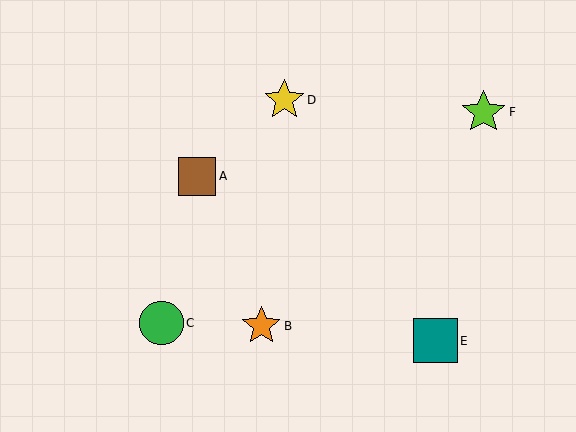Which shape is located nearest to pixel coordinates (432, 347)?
The teal square (labeled E) at (436, 341) is nearest to that location.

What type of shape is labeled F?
Shape F is a lime star.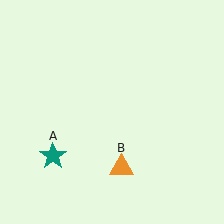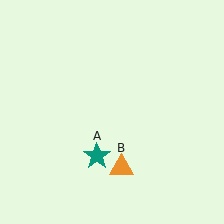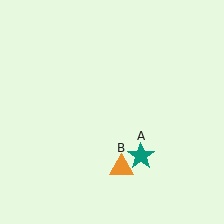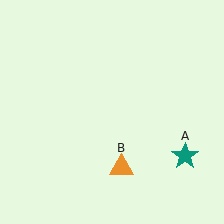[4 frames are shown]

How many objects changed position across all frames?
1 object changed position: teal star (object A).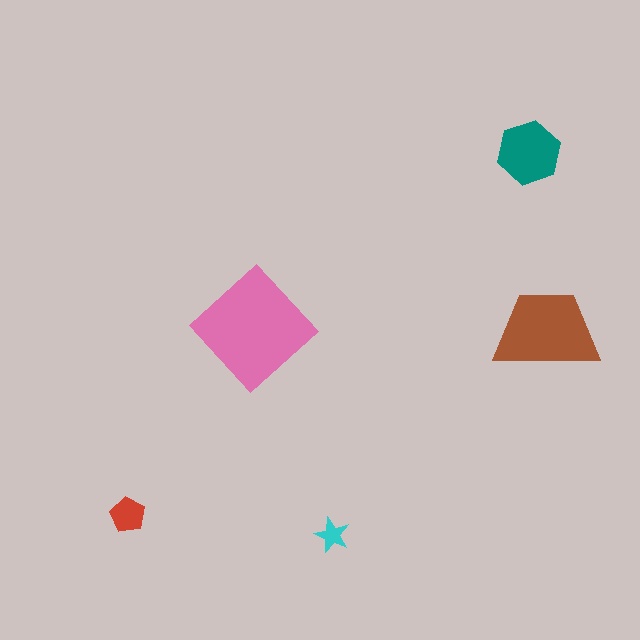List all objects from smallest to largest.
The cyan star, the red pentagon, the teal hexagon, the brown trapezoid, the pink diamond.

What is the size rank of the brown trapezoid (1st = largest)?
2nd.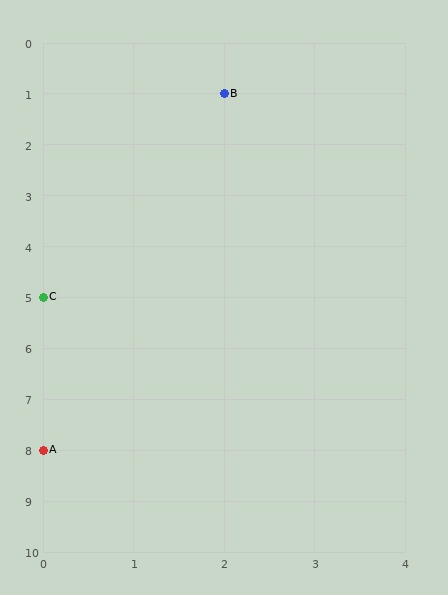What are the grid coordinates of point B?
Point B is at grid coordinates (2, 1).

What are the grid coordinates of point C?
Point C is at grid coordinates (0, 5).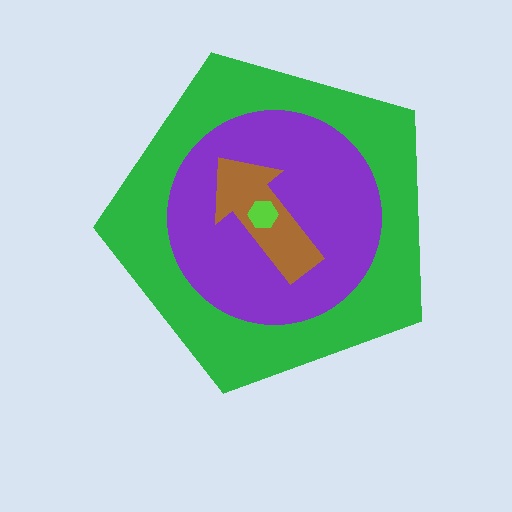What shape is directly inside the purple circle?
The brown arrow.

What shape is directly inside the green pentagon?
The purple circle.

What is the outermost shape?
The green pentagon.